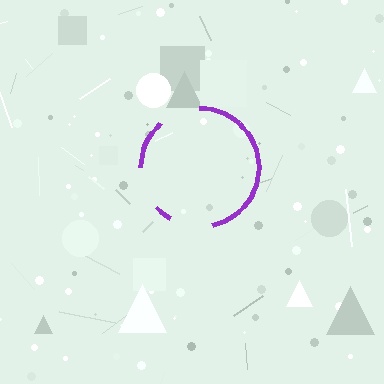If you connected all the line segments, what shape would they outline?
They would outline a circle.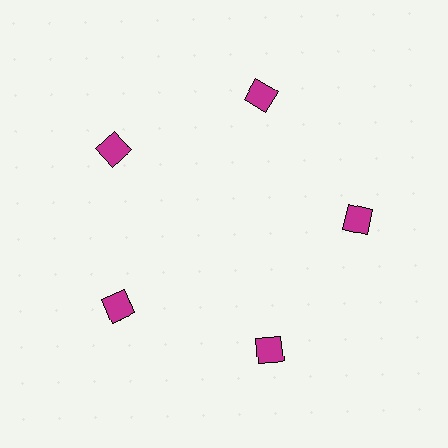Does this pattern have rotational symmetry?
Yes, this pattern has 5-fold rotational symmetry. It looks the same after rotating 72 degrees around the center.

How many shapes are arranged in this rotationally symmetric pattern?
There are 5 shapes, arranged in 5 groups of 1.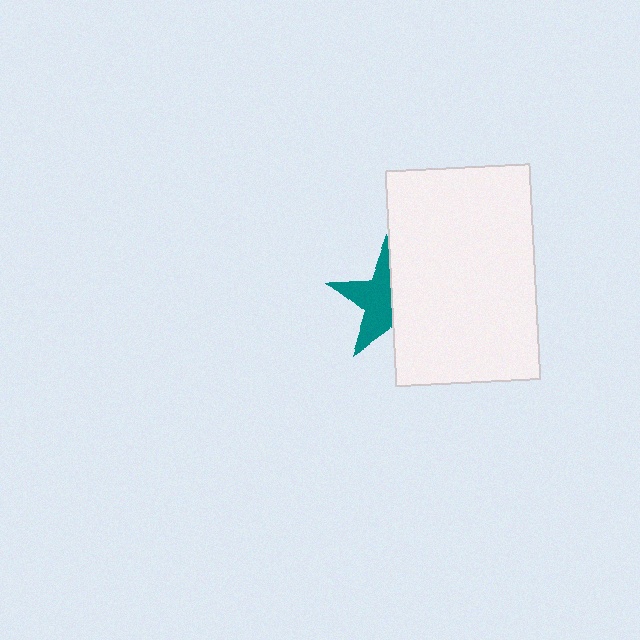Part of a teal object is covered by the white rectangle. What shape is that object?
It is a star.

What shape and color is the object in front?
The object in front is a white rectangle.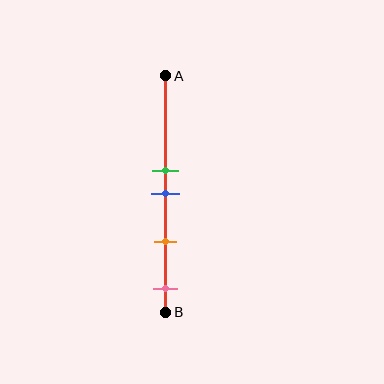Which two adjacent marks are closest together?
The green and blue marks are the closest adjacent pair.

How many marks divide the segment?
There are 4 marks dividing the segment.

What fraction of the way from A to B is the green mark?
The green mark is approximately 40% (0.4) of the way from A to B.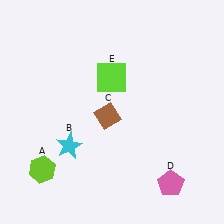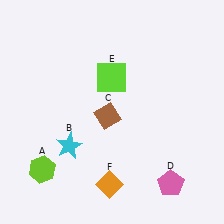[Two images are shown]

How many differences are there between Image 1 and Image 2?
There is 1 difference between the two images.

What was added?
An orange diamond (F) was added in Image 2.